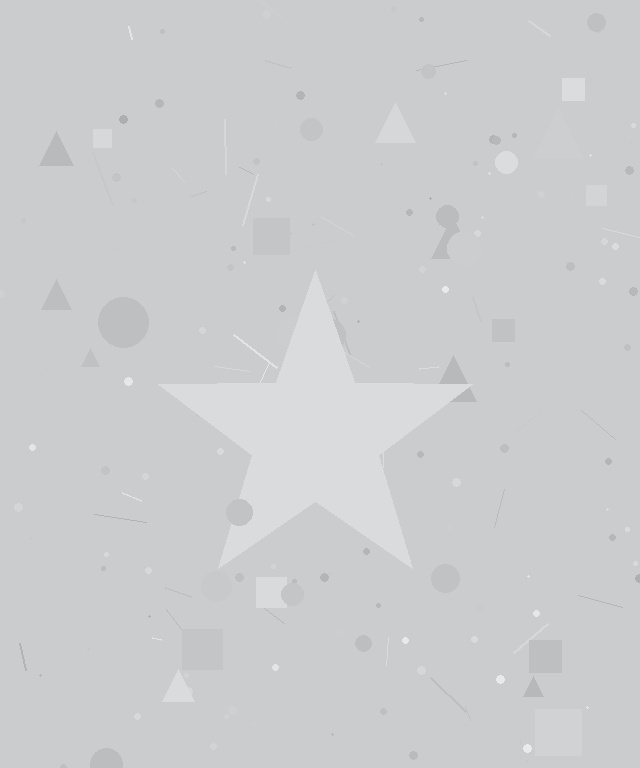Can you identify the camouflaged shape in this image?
The camouflaged shape is a star.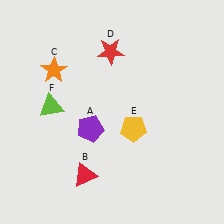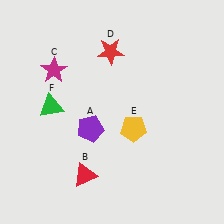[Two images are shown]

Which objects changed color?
C changed from orange to magenta. F changed from lime to green.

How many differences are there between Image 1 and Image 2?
There are 2 differences between the two images.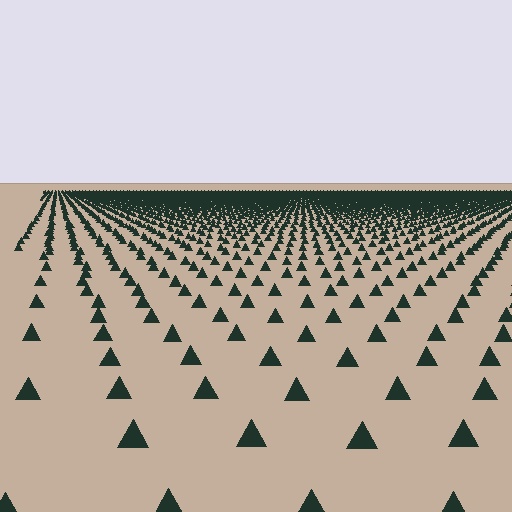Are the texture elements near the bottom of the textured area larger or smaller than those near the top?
Larger. Near the bottom, elements are closer to the viewer and appear at a bigger on-screen size.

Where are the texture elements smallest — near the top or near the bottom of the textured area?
Near the top.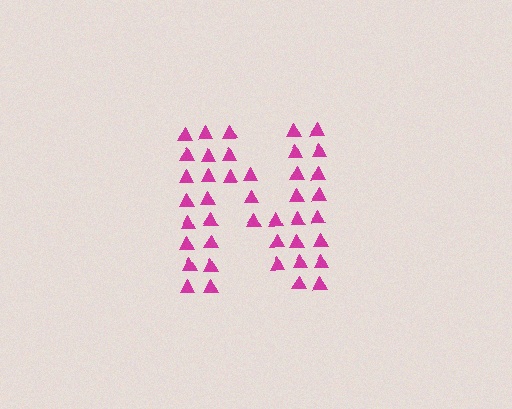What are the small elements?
The small elements are triangles.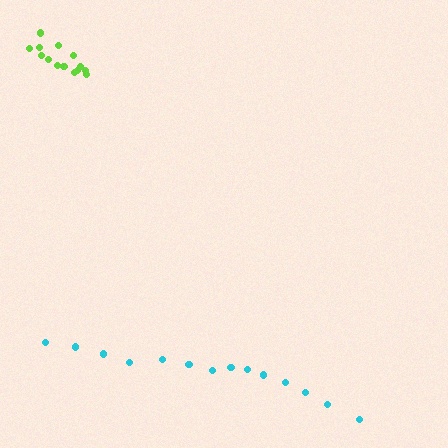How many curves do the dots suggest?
There are 2 distinct paths.